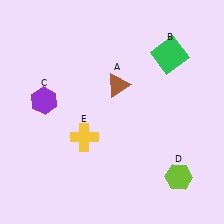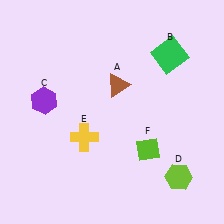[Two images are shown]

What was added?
A lime diamond (F) was added in Image 2.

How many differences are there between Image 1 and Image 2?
There is 1 difference between the two images.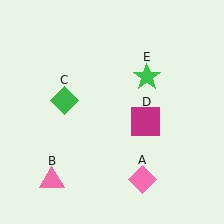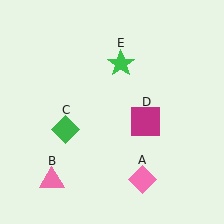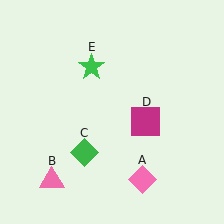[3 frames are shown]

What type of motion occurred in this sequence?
The green diamond (object C), green star (object E) rotated counterclockwise around the center of the scene.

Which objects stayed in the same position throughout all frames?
Pink diamond (object A) and pink triangle (object B) and magenta square (object D) remained stationary.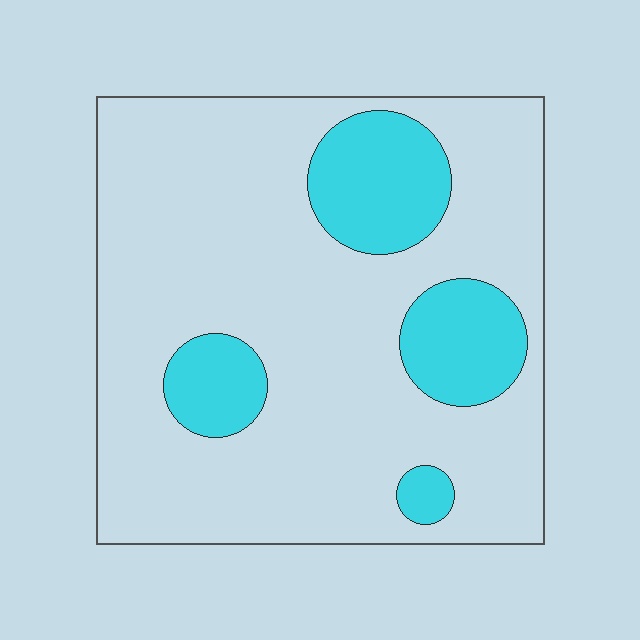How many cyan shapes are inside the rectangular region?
4.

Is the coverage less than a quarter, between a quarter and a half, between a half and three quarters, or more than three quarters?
Less than a quarter.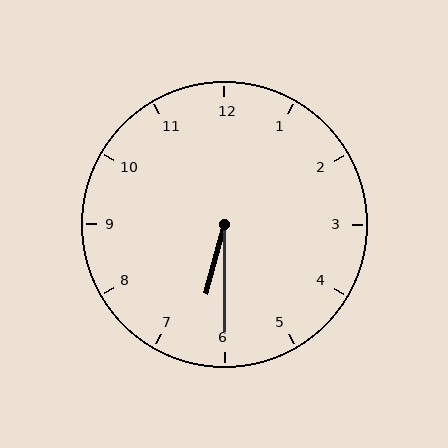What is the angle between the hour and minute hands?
Approximately 15 degrees.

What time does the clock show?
6:30.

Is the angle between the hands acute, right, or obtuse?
It is acute.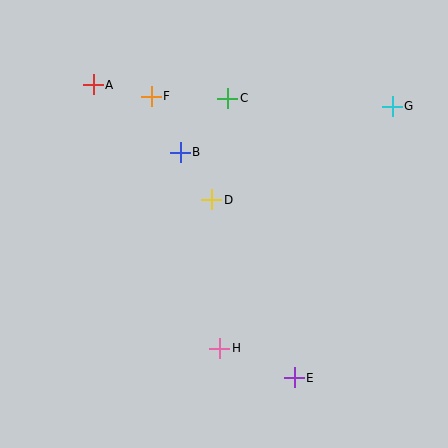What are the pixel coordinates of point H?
Point H is at (220, 348).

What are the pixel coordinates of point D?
Point D is at (212, 200).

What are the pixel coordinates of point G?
Point G is at (392, 106).